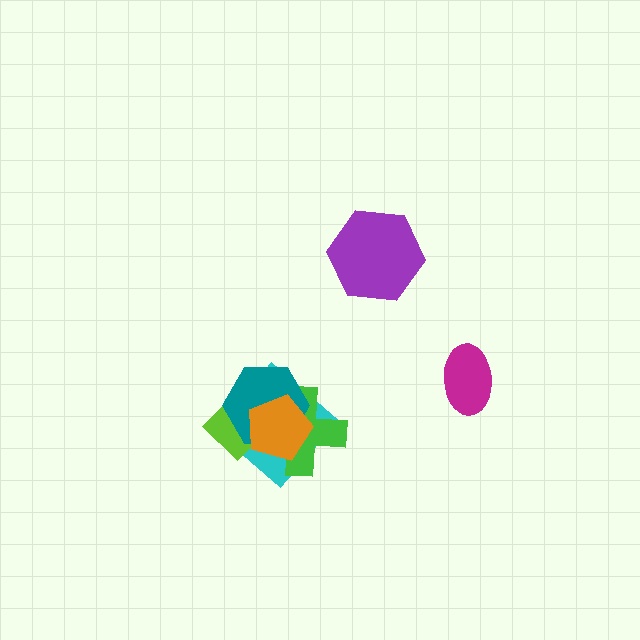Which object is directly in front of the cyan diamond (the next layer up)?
The green cross is directly in front of the cyan diamond.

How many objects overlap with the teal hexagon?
4 objects overlap with the teal hexagon.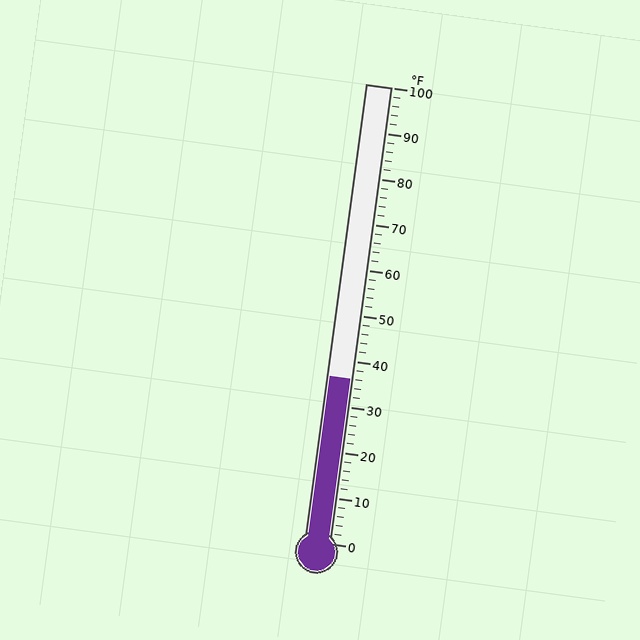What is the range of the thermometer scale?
The thermometer scale ranges from 0°F to 100°F.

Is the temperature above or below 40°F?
The temperature is below 40°F.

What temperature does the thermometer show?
The thermometer shows approximately 36°F.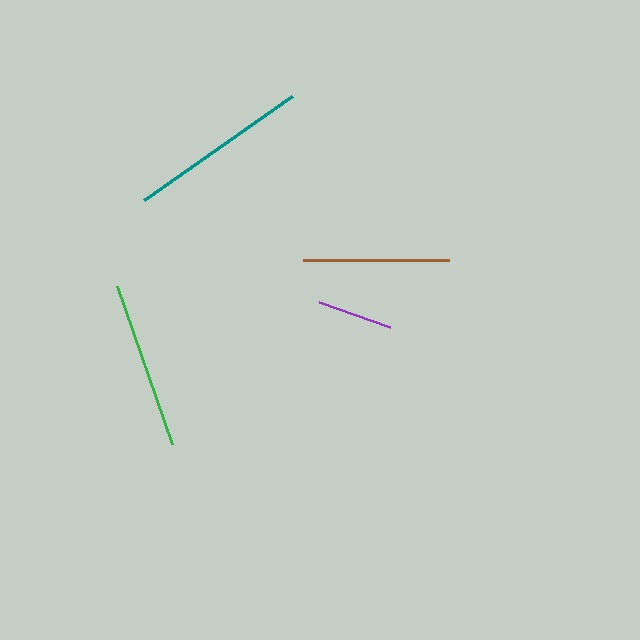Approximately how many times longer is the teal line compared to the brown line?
The teal line is approximately 1.2 times the length of the brown line.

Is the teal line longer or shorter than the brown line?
The teal line is longer than the brown line.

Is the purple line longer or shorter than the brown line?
The brown line is longer than the purple line.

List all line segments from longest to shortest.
From longest to shortest: teal, green, brown, purple.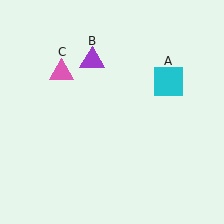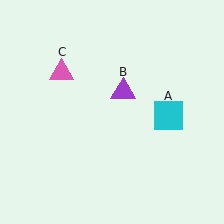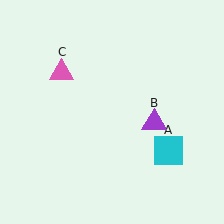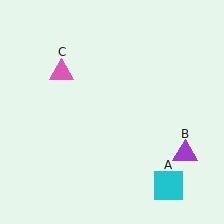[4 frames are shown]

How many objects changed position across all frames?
2 objects changed position: cyan square (object A), purple triangle (object B).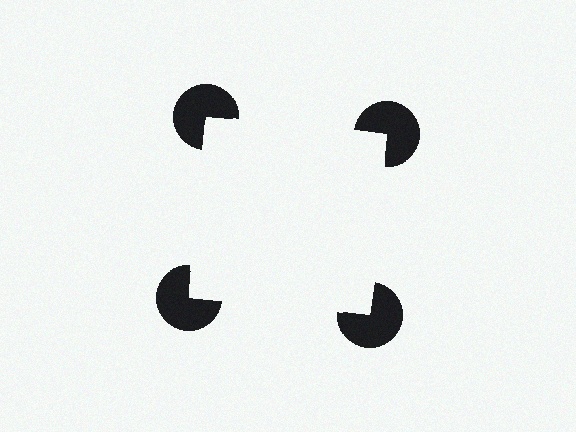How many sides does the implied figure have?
4 sides.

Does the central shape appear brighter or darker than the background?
It typically appears slightly brighter than the background, even though no actual brightness change is drawn.